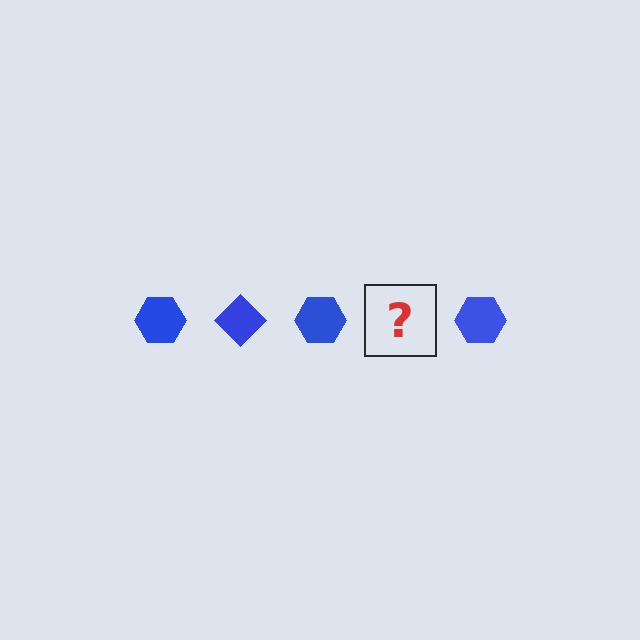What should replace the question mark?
The question mark should be replaced with a blue diamond.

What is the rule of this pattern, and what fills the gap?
The rule is that the pattern cycles through hexagon, diamond shapes in blue. The gap should be filled with a blue diamond.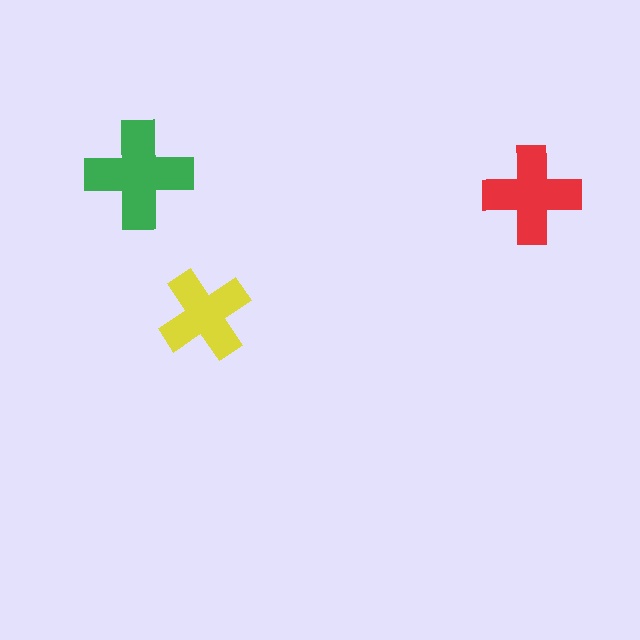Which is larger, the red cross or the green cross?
The green one.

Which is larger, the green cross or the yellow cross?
The green one.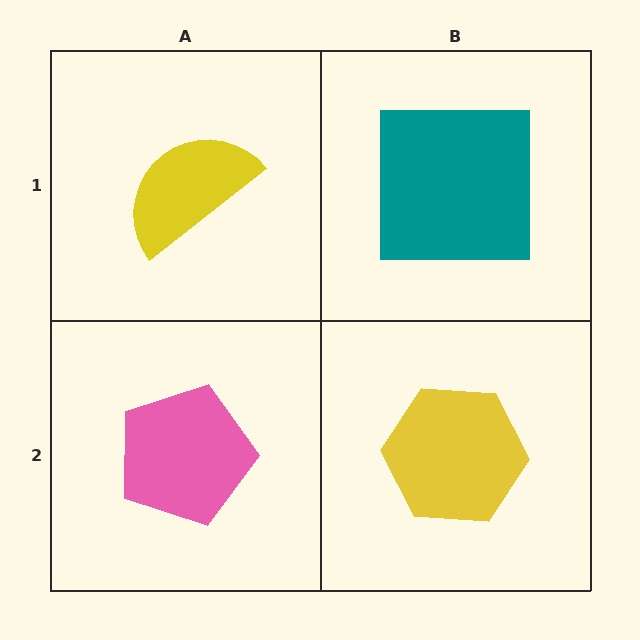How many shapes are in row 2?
2 shapes.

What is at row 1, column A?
A yellow semicircle.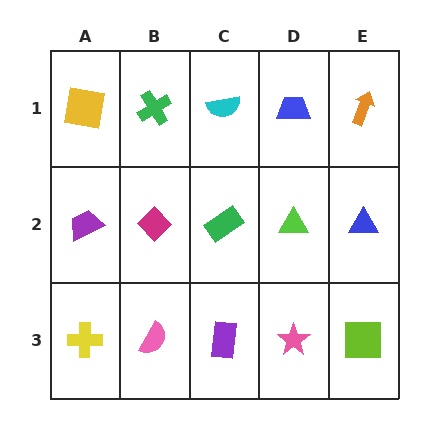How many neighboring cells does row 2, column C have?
4.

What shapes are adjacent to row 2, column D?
A blue trapezoid (row 1, column D), a pink star (row 3, column D), a green rectangle (row 2, column C), a blue triangle (row 2, column E).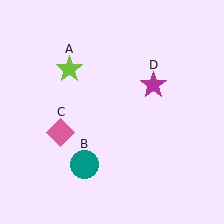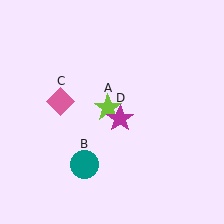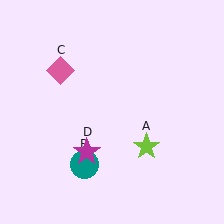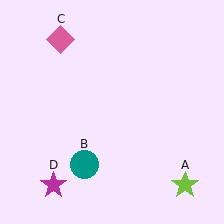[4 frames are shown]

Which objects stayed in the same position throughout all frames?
Teal circle (object B) remained stationary.